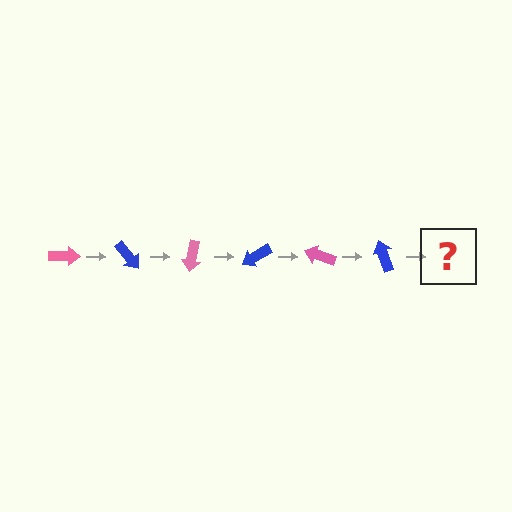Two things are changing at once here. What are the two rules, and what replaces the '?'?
The two rules are that it rotates 50 degrees each step and the color cycles through pink and blue. The '?' should be a pink arrow, rotated 300 degrees from the start.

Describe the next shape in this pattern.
It should be a pink arrow, rotated 300 degrees from the start.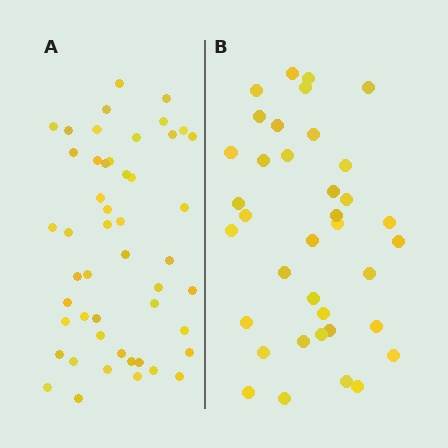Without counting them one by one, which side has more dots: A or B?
Region A (the left region) has more dots.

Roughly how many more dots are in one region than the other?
Region A has roughly 12 or so more dots than region B.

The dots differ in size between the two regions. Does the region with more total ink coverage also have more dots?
No. Region B has more total ink coverage because its dots are larger, but region A actually contains more individual dots. Total area can be misleading — the number of items is what matters here.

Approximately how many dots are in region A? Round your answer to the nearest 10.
About 50 dots. (The exact count is 49, which rounds to 50.)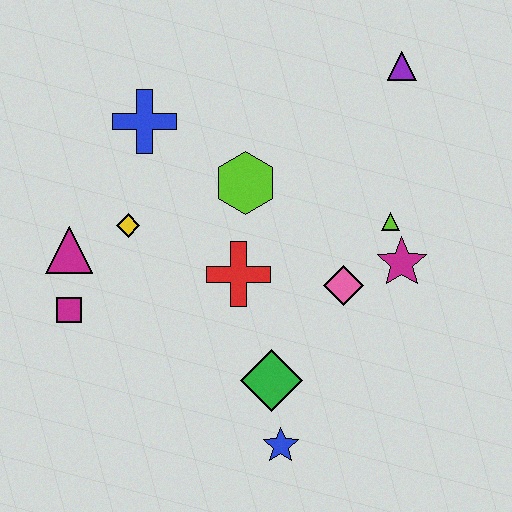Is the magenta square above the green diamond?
Yes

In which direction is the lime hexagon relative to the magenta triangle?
The lime hexagon is to the right of the magenta triangle.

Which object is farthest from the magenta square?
The purple triangle is farthest from the magenta square.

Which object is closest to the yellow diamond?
The magenta triangle is closest to the yellow diamond.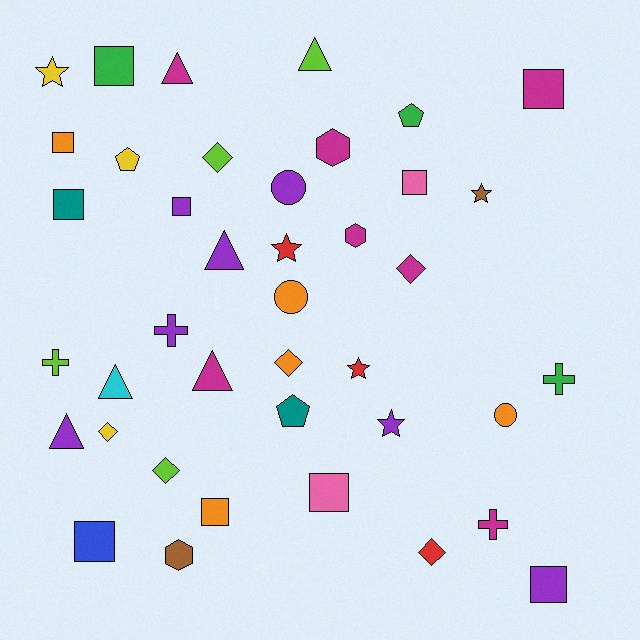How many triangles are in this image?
There are 6 triangles.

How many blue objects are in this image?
There is 1 blue object.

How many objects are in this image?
There are 40 objects.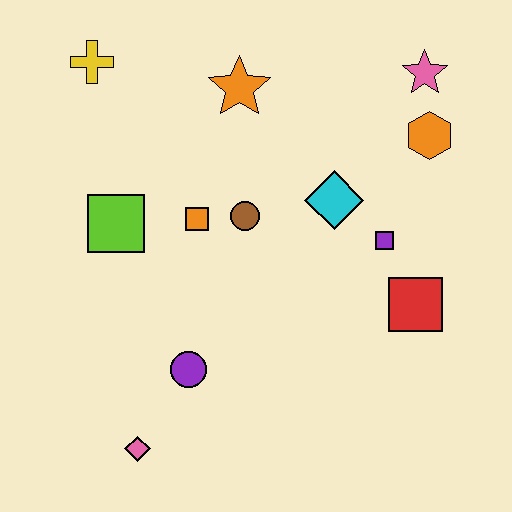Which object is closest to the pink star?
The orange hexagon is closest to the pink star.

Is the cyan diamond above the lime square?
Yes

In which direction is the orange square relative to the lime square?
The orange square is to the right of the lime square.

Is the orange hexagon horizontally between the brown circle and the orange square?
No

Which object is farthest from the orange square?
The pink star is farthest from the orange square.